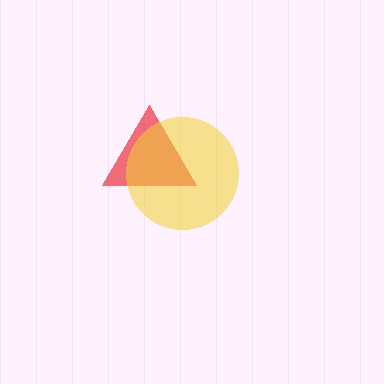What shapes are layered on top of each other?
The layered shapes are: a red triangle, a yellow circle.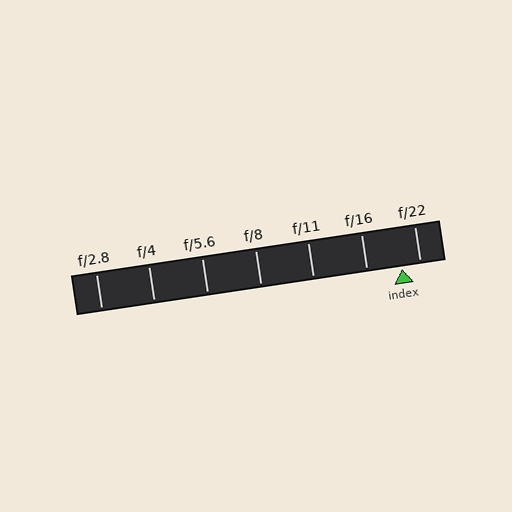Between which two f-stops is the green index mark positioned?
The index mark is between f/16 and f/22.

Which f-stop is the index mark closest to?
The index mark is closest to f/22.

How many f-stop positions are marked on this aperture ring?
There are 7 f-stop positions marked.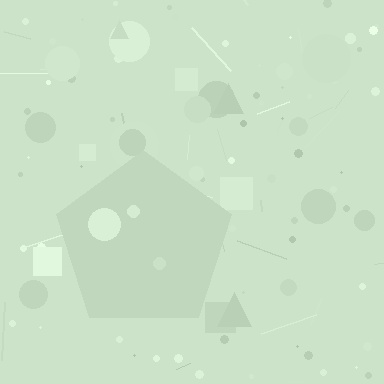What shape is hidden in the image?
A pentagon is hidden in the image.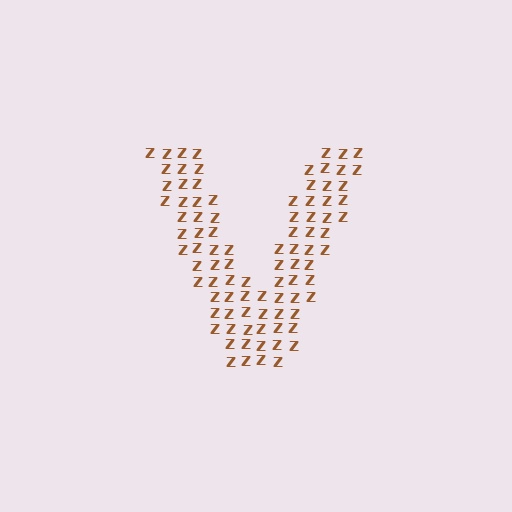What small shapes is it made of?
It is made of small letter Z's.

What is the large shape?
The large shape is the letter V.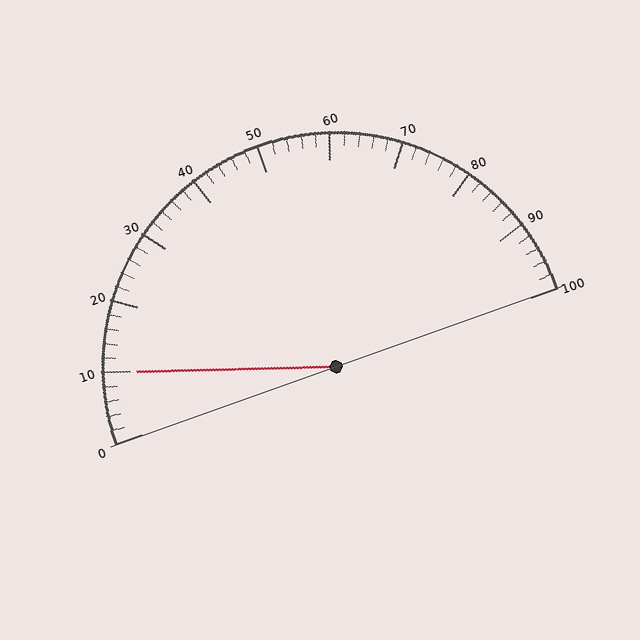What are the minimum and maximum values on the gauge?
The gauge ranges from 0 to 100.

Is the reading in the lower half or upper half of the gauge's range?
The reading is in the lower half of the range (0 to 100).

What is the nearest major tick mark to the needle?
The nearest major tick mark is 10.